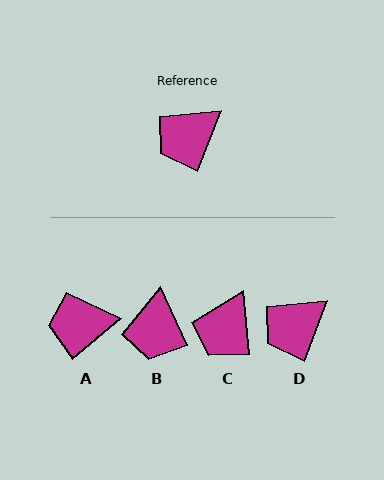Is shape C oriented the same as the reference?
No, it is off by about 27 degrees.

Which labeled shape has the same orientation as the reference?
D.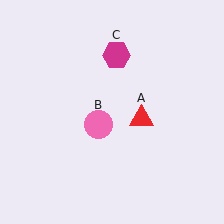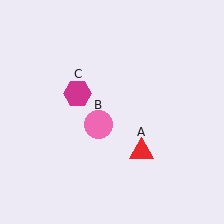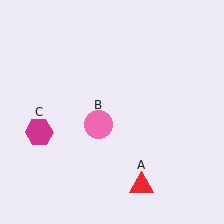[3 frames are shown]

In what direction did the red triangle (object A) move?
The red triangle (object A) moved down.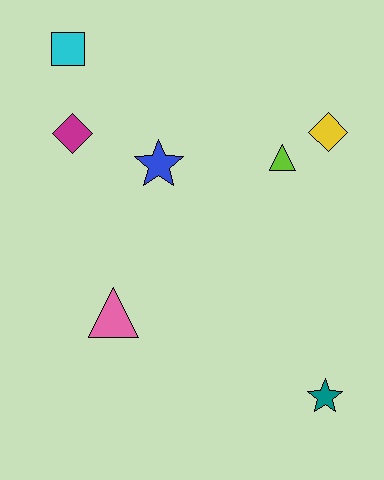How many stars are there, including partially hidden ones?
There are 2 stars.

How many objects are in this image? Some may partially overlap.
There are 7 objects.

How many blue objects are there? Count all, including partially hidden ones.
There is 1 blue object.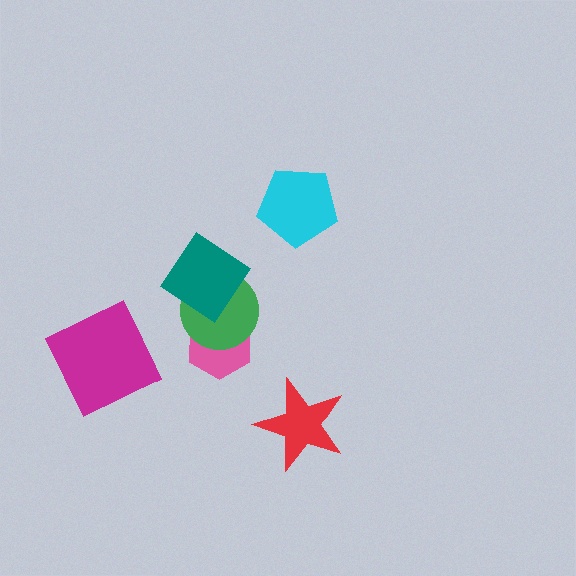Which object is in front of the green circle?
The teal diamond is in front of the green circle.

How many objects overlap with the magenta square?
0 objects overlap with the magenta square.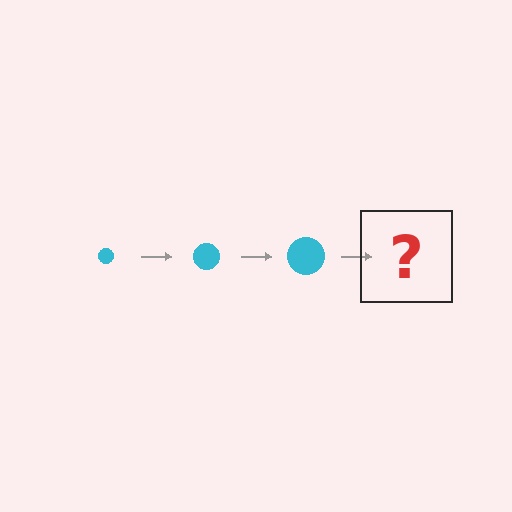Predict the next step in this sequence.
The next step is a cyan circle, larger than the previous one.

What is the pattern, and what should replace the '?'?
The pattern is that the circle gets progressively larger each step. The '?' should be a cyan circle, larger than the previous one.